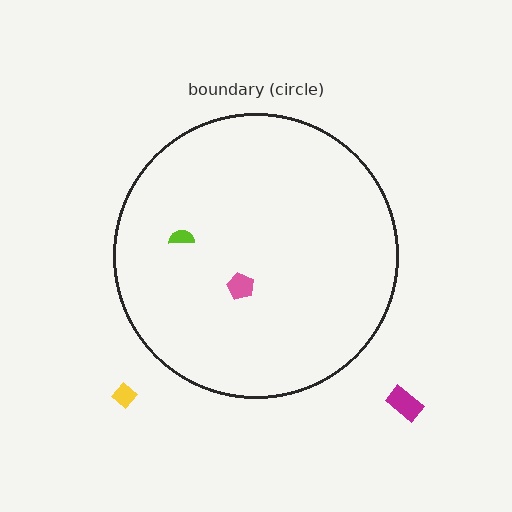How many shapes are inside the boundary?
2 inside, 2 outside.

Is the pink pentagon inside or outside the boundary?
Inside.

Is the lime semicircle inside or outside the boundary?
Inside.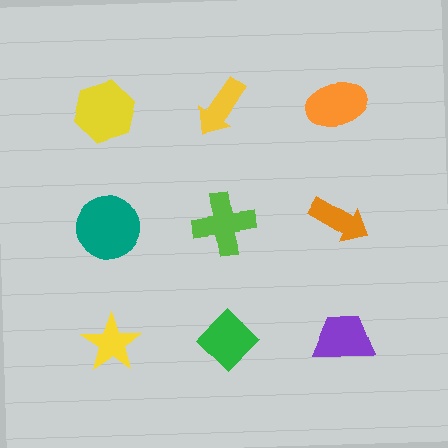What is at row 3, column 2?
A green diamond.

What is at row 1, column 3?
An orange ellipse.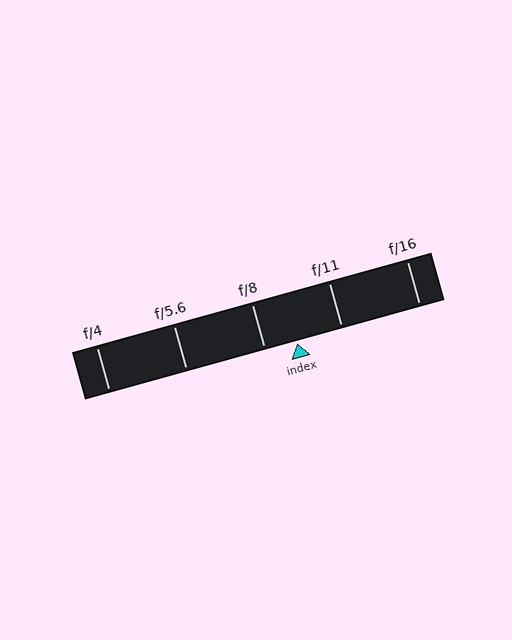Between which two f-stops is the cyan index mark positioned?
The index mark is between f/8 and f/11.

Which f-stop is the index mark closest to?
The index mark is closest to f/8.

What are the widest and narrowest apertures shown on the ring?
The widest aperture shown is f/4 and the narrowest is f/16.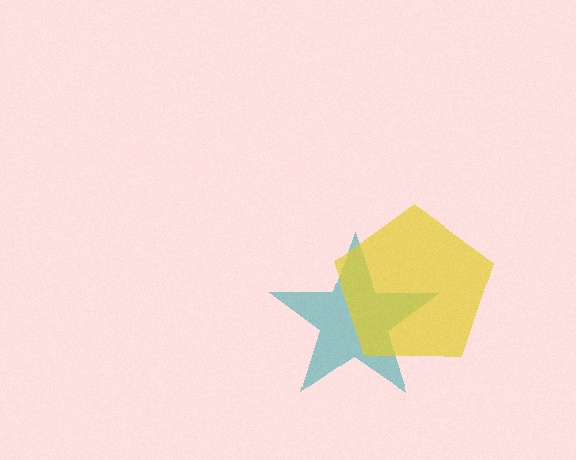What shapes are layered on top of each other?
The layered shapes are: a teal star, a yellow pentagon.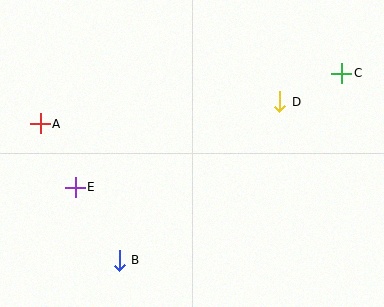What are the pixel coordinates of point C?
Point C is at (342, 73).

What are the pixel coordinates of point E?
Point E is at (75, 187).